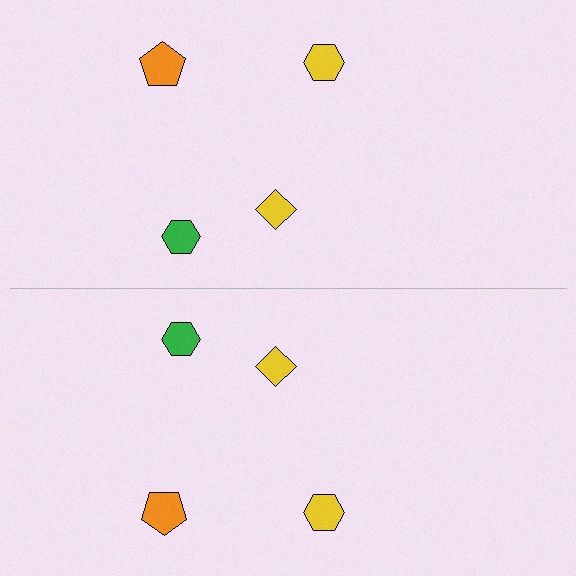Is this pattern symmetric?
Yes, this pattern has bilateral (reflection) symmetry.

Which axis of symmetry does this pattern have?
The pattern has a horizontal axis of symmetry running through the center of the image.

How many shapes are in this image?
There are 8 shapes in this image.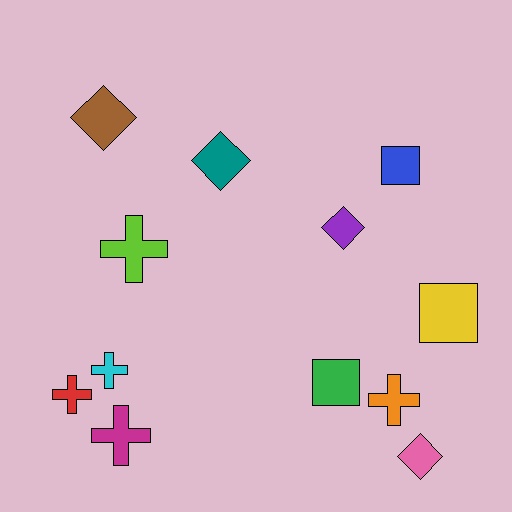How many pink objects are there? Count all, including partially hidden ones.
There is 1 pink object.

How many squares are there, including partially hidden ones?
There are 3 squares.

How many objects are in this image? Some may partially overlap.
There are 12 objects.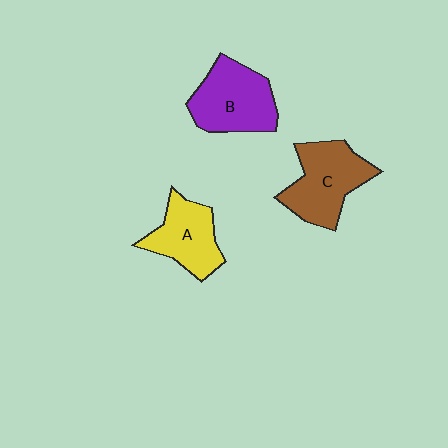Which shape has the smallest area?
Shape A (yellow).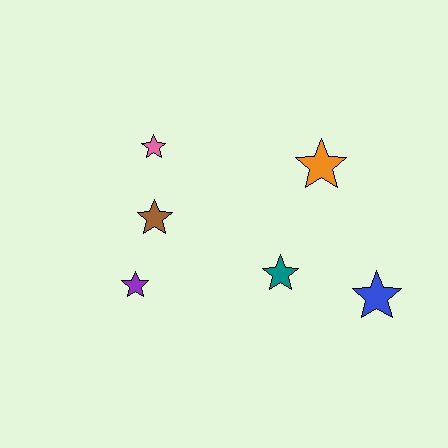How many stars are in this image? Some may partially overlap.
There are 6 stars.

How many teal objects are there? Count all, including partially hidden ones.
There is 1 teal object.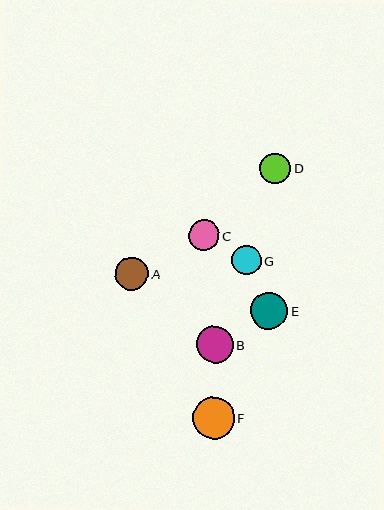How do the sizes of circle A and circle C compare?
Circle A and circle C are approximately the same size.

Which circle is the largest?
Circle F is the largest with a size of approximately 42 pixels.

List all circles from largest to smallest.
From largest to smallest: F, E, B, A, D, C, G.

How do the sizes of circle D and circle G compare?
Circle D and circle G are approximately the same size.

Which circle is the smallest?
Circle G is the smallest with a size of approximately 29 pixels.